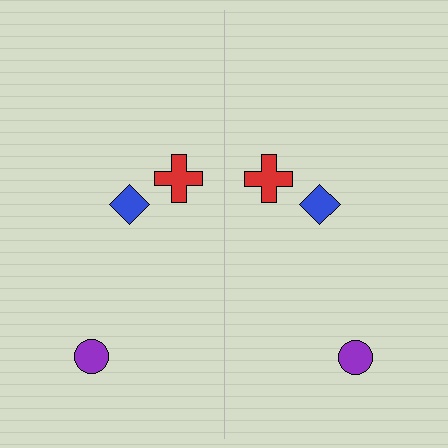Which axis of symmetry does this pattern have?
The pattern has a vertical axis of symmetry running through the center of the image.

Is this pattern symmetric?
Yes, this pattern has bilateral (reflection) symmetry.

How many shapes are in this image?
There are 6 shapes in this image.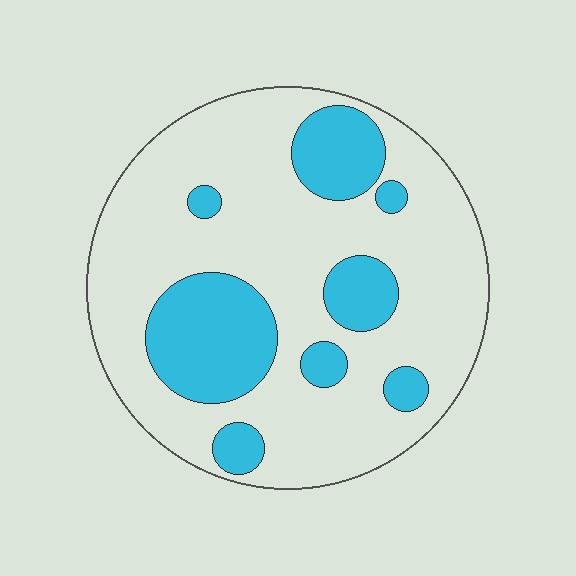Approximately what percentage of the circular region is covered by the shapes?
Approximately 25%.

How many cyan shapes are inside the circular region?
8.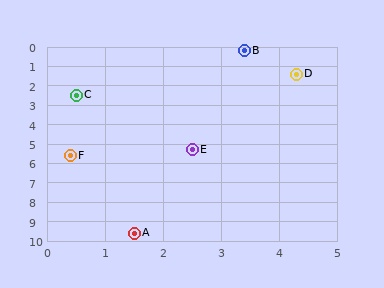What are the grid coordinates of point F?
Point F is at approximately (0.4, 5.6).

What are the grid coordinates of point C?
Point C is at approximately (0.5, 2.5).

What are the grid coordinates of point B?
Point B is at approximately (3.4, 0.2).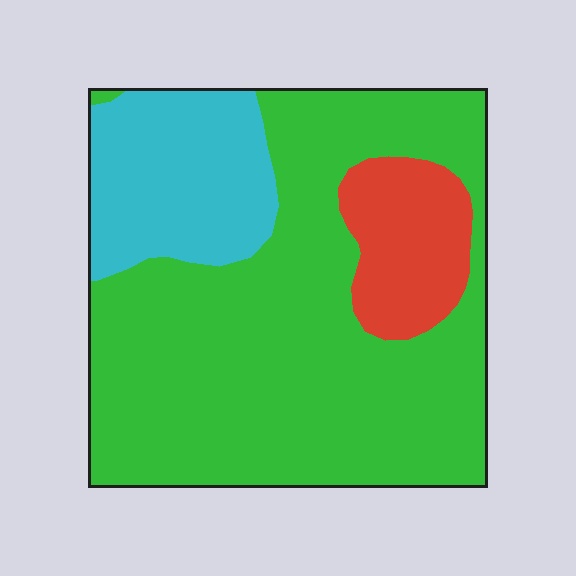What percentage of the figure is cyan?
Cyan takes up between a sixth and a third of the figure.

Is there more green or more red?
Green.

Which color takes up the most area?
Green, at roughly 70%.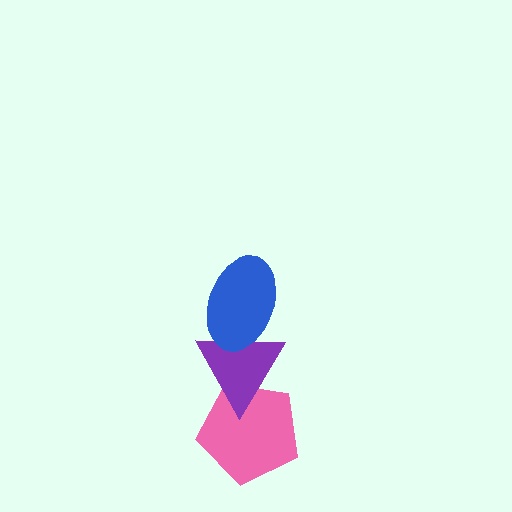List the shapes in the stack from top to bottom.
From top to bottom: the blue ellipse, the purple triangle, the pink pentagon.